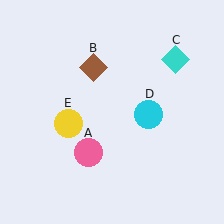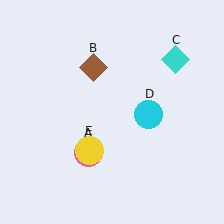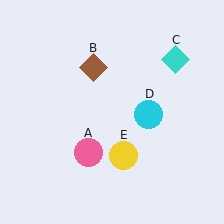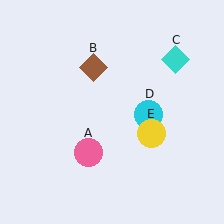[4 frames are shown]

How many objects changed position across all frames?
1 object changed position: yellow circle (object E).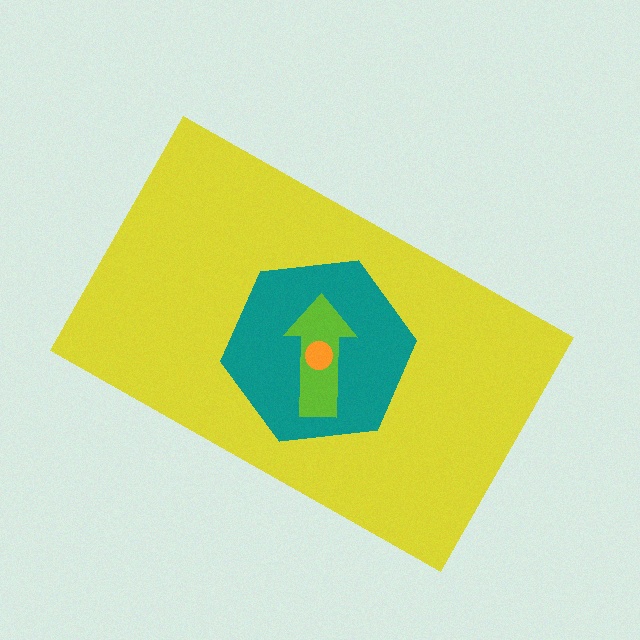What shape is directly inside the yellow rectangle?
The teal hexagon.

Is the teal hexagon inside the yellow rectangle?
Yes.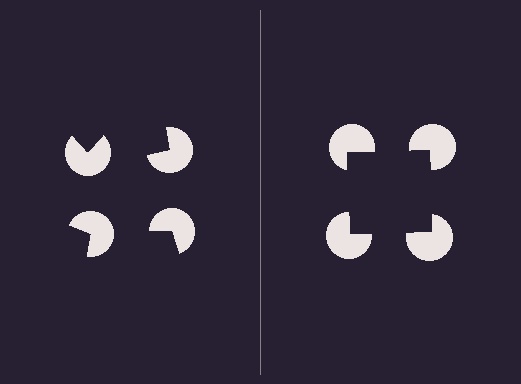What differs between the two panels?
The pac-man discs are positioned identically on both sides; only the wedge orientations differ. On the right they align to a square; on the left they are misaligned.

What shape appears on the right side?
An illusory square.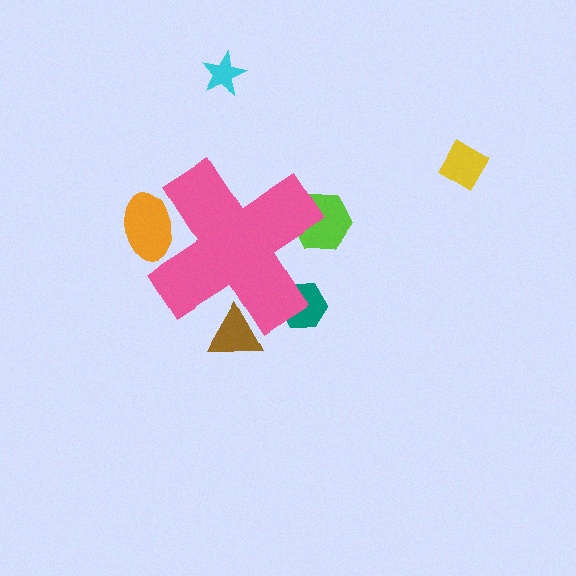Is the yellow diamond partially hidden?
No, the yellow diamond is fully visible.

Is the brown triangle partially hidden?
Yes, the brown triangle is partially hidden behind the pink cross.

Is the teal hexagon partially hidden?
Yes, the teal hexagon is partially hidden behind the pink cross.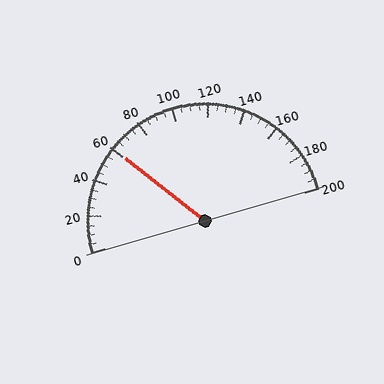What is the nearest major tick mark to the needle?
The nearest major tick mark is 60.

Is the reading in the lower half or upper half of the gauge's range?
The reading is in the lower half of the range (0 to 200).